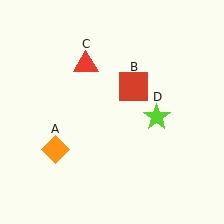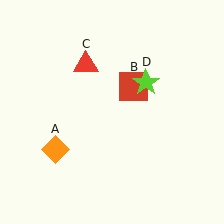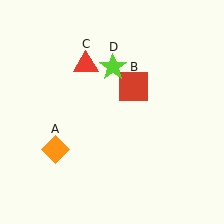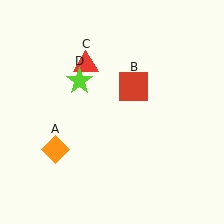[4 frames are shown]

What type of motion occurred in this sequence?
The lime star (object D) rotated counterclockwise around the center of the scene.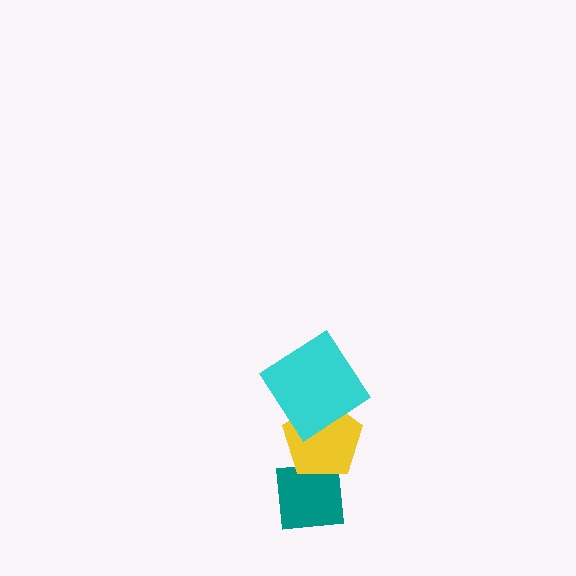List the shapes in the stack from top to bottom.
From top to bottom: the cyan diamond, the yellow pentagon, the teal square.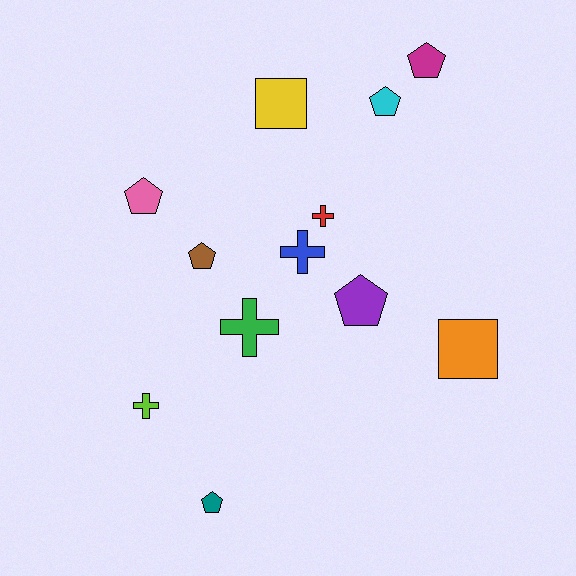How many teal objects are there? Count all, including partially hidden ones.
There is 1 teal object.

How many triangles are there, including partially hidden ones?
There are no triangles.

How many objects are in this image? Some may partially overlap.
There are 12 objects.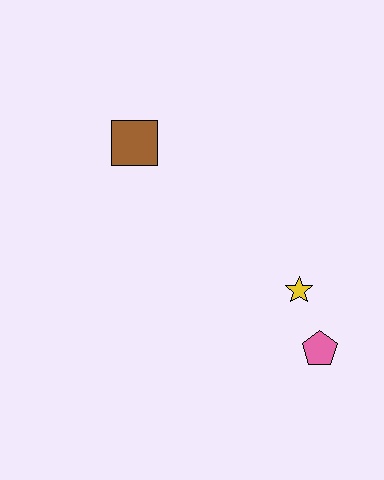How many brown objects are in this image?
There is 1 brown object.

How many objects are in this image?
There are 3 objects.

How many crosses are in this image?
There are no crosses.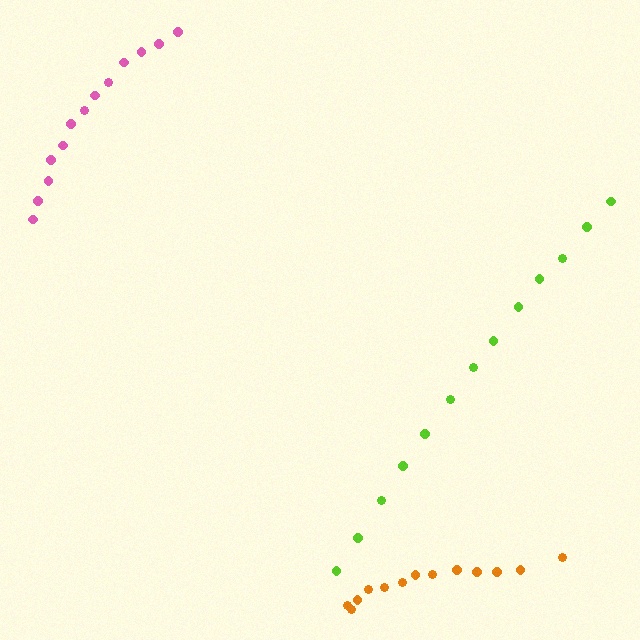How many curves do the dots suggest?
There are 3 distinct paths.